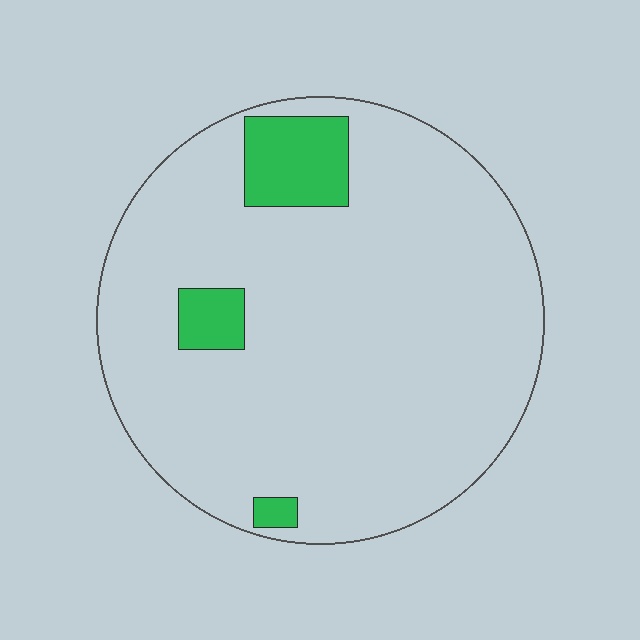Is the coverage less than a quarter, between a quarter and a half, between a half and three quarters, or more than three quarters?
Less than a quarter.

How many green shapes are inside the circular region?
3.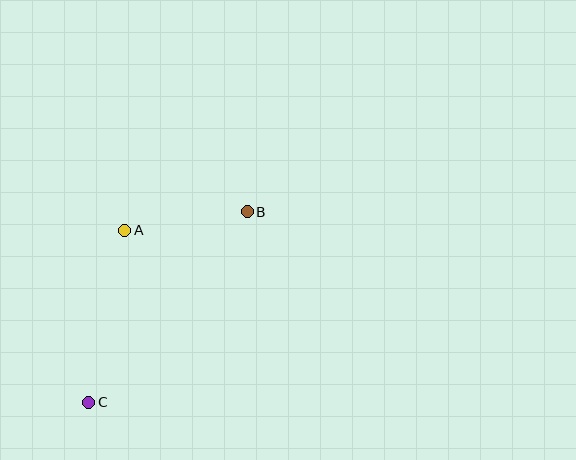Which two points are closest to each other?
Points A and B are closest to each other.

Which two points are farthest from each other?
Points B and C are farthest from each other.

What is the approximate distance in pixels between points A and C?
The distance between A and C is approximately 176 pixels.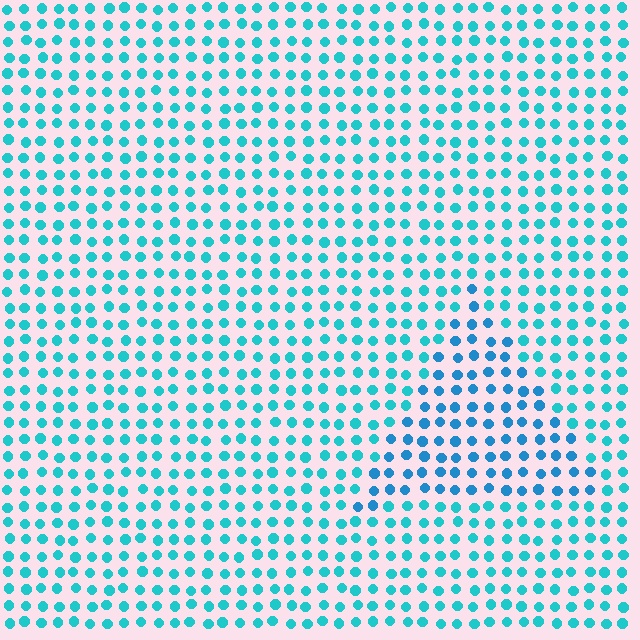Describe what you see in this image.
The image is filled with small cyan elements in a uniform arrangement. A triangle-shaped region is visible where the elements are tinted to a slightly different hue, forming a subtle color boundary.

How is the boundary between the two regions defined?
The boundary is defined purely by a slight shift in hue (about 22 degrees). Spacing, size, and orientation are identical on both sides.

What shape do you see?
I see a triangle.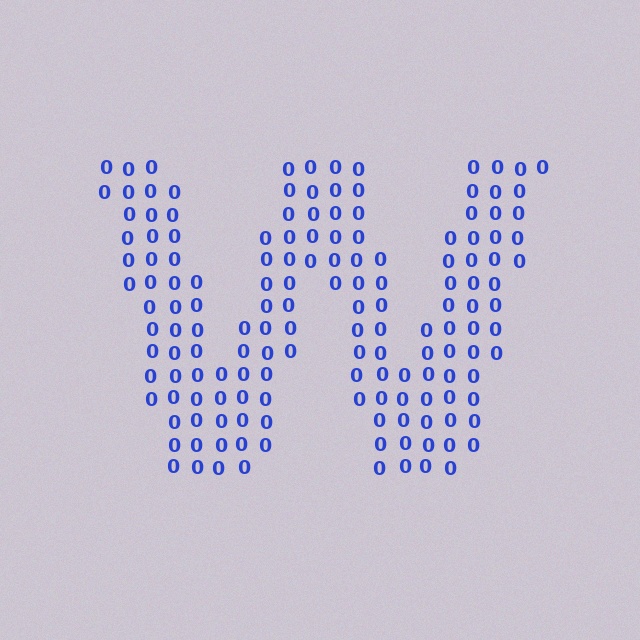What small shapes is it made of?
It is made of small digit 0's.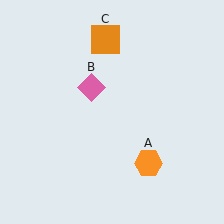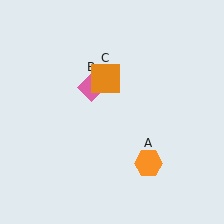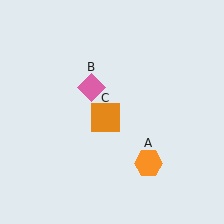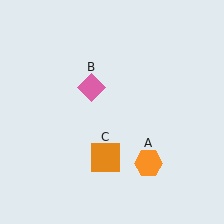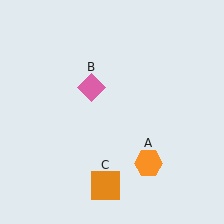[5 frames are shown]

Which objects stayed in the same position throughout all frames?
Orange hexagon (object A) and pink diamond (object B) remained stationary.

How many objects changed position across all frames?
1 object changed position: orange square (object C).